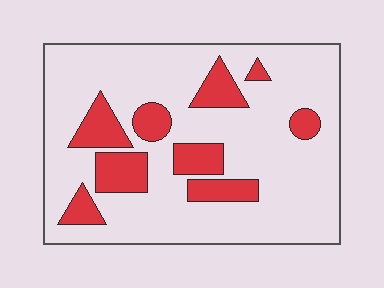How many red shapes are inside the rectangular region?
9.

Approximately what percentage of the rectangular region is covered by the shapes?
Approximately 20%.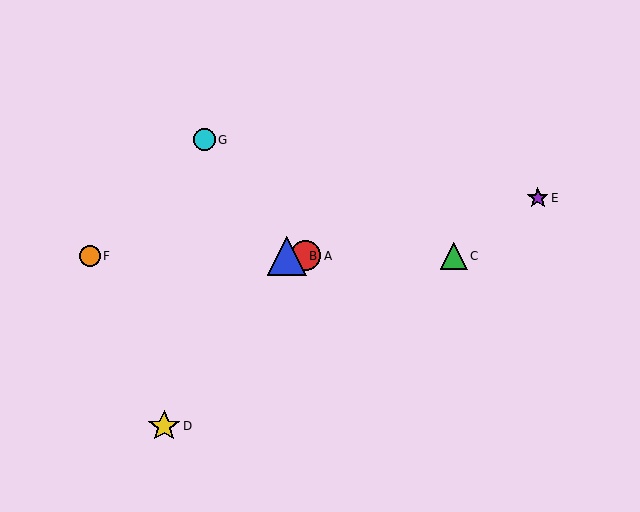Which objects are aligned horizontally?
Objects A, B, C, F are aligned horizontally.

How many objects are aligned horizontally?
4 objects (A, B, C, F) are aligned horizontally.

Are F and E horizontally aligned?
No, F is at y≈256 and E is at y≈198.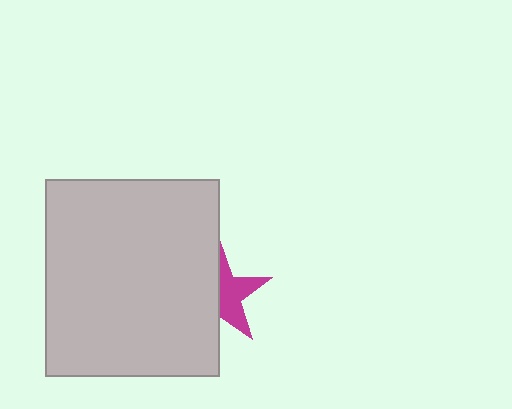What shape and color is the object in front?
The object in front is a light gray rectangle.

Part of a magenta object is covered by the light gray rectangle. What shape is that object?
It is a star.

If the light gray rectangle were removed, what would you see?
You would see the complete magenta star.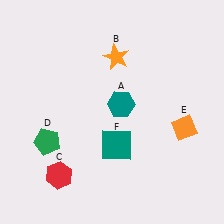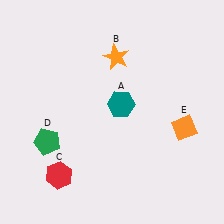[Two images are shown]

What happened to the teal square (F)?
The teal square (F) was removed in Image 2. It was in the bottom-right area of Image 1.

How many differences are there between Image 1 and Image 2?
There is 1 difference between the two images.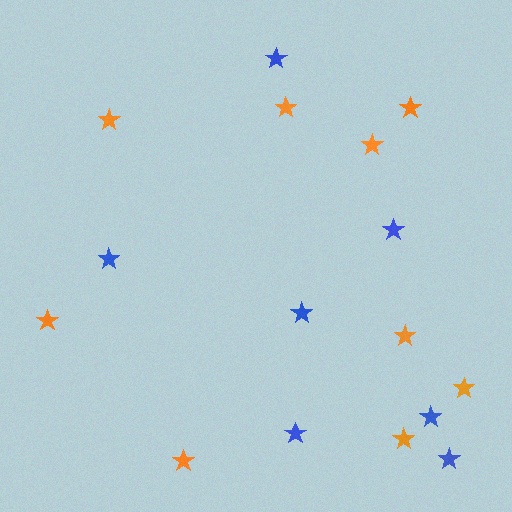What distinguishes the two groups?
There are 2 groups: one group of blue stars (7) and one group of orange stars (9).